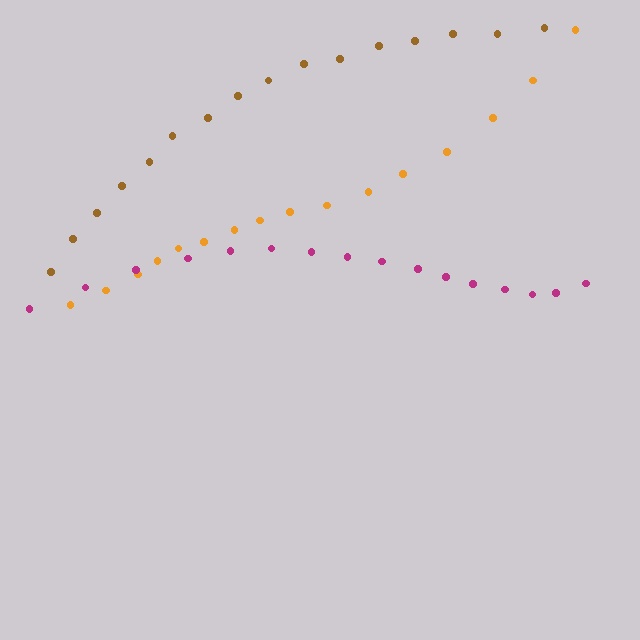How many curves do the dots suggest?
There are 3 distinct paths.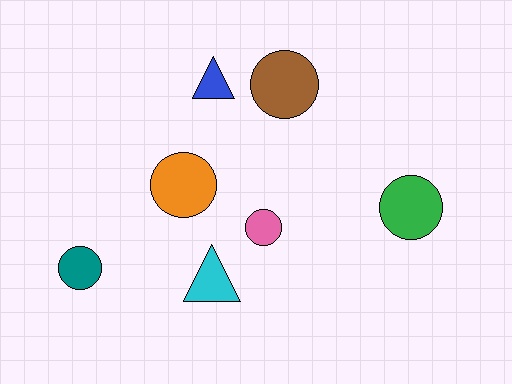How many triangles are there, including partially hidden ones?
There are 2 triangles.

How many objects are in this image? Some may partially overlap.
There are 7 objects.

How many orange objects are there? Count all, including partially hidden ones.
There is 1 orange object.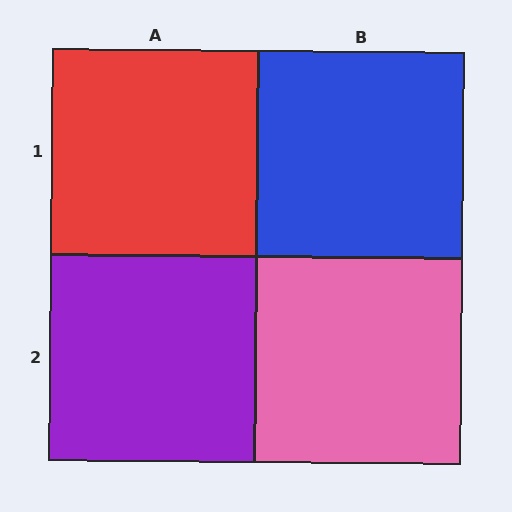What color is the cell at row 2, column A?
Purple.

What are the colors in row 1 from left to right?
Red, blue.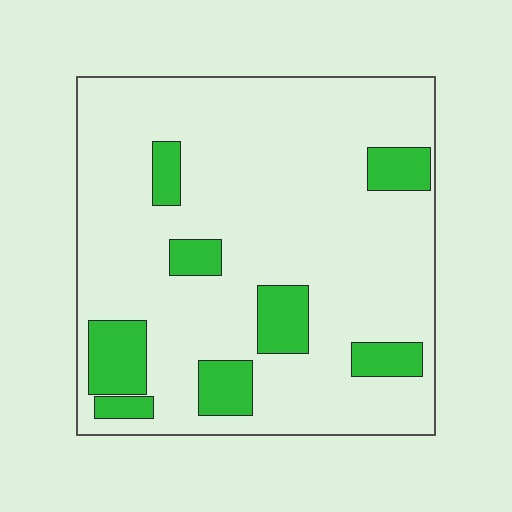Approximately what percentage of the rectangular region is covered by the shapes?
Approximately 15%.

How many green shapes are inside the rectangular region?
8.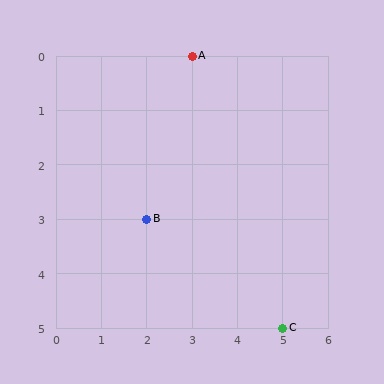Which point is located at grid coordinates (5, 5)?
Point C is at (5, 5).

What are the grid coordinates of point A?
Point A is at grid coordinates (3, 0).